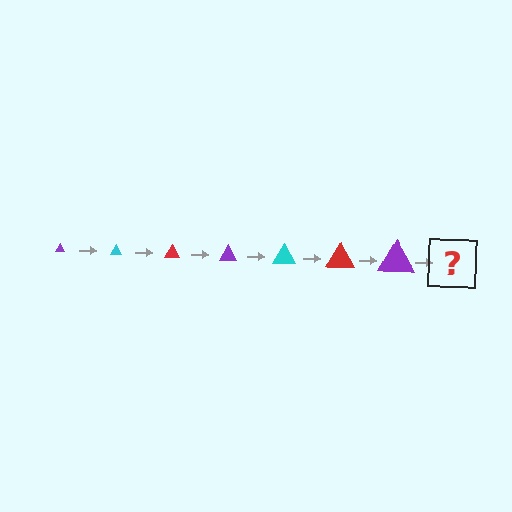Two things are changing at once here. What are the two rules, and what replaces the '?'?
The two rules are that the triangle grows larger each step and the color cycles through purple, cyan, and red. The '?' should be a cyan triangle, larger than the previous one.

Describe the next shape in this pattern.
It should be a cyan triangle, larger than the previous one.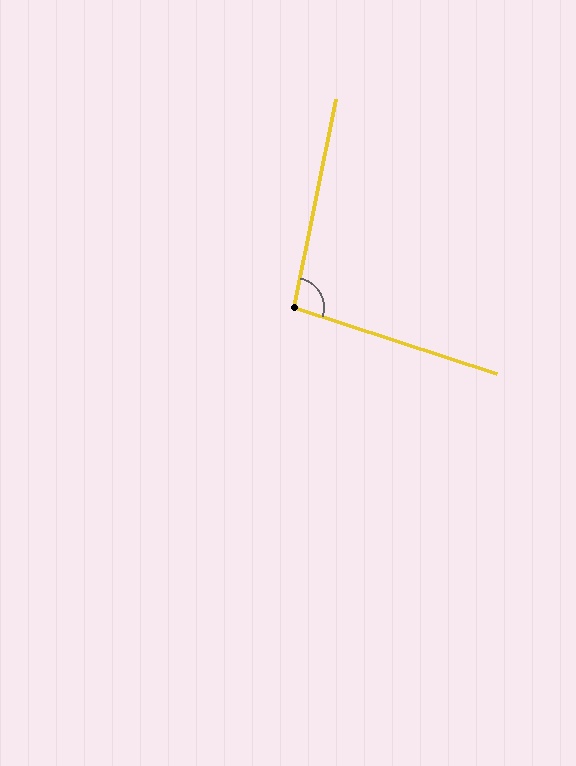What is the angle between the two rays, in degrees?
Approximately 97 degrees.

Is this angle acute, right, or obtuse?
It is obtuse.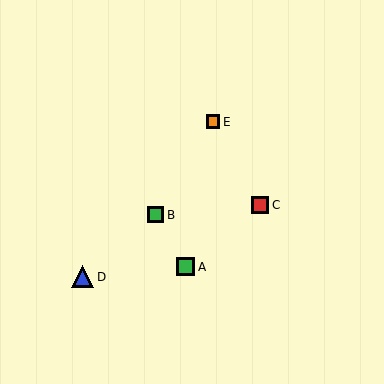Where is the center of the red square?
The center of the red square is at (260, 205).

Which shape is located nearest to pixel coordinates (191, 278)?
The green square (labeled A) at (185, 267) is nearest to that location.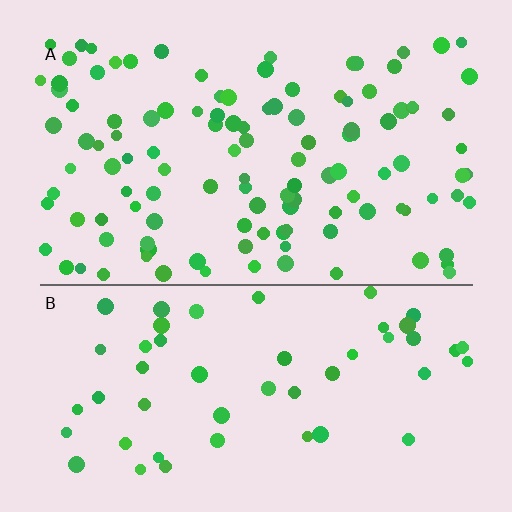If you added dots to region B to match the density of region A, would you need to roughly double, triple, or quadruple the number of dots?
Approximately double.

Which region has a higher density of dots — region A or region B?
A (the top).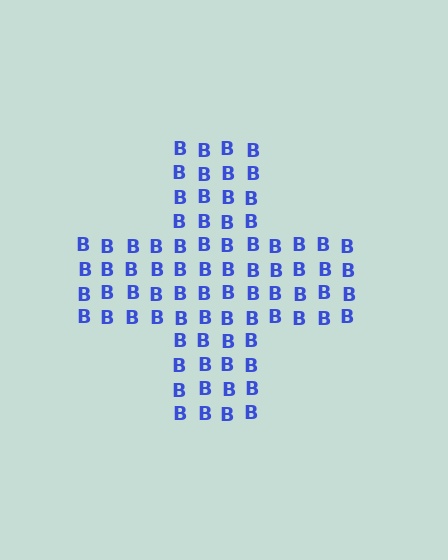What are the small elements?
The small elements are letter B's.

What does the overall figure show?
The overall figure shows a cross.